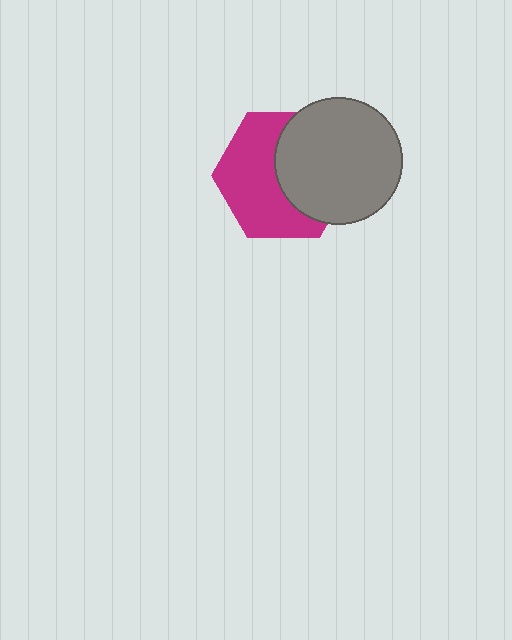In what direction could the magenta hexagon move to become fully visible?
The magenta hexagon could move left. That would shift it out from behind the gray circle entirely.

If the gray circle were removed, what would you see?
You would see the complete magenta hexagon.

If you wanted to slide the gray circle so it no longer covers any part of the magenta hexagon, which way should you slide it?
Slide it right — that is the most direct way to separate the two shapes.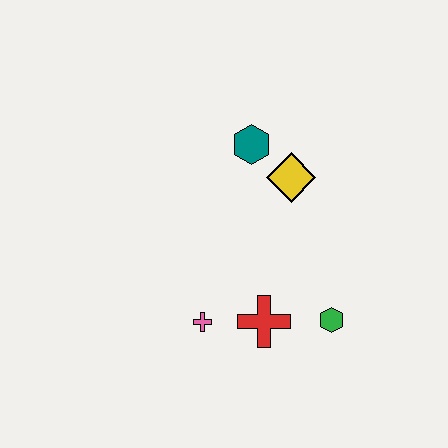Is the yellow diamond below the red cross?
No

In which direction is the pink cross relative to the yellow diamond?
The pink cross is below the yellow diamond.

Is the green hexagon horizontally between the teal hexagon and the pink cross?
No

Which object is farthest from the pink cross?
The teal hexagon is farthest from the pink cross.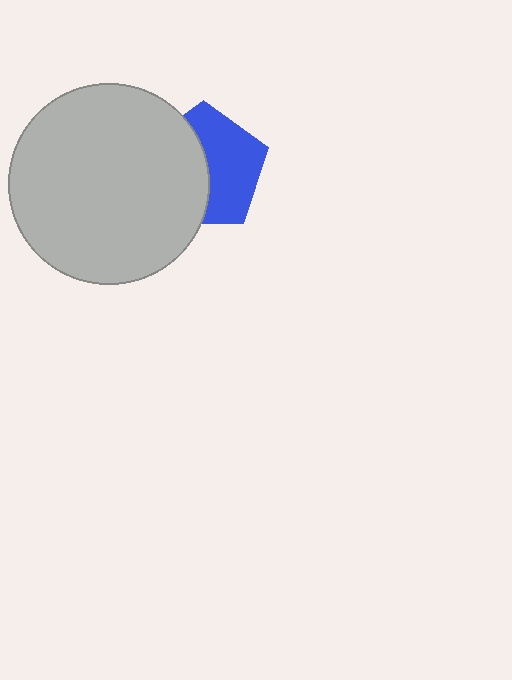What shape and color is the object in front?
The object in front is a light gray circle.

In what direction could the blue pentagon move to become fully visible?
The blue pentagon could move right. That would shift it out from behind the light gray circle entirely.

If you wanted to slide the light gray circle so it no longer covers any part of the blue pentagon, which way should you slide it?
Slide it left — that is the most direct way to separate the two shapes.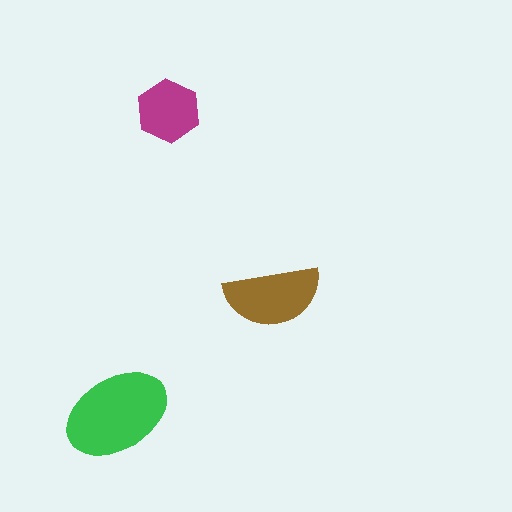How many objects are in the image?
There are 3 objects in the image.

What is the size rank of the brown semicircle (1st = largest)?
2nd.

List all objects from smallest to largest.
The magenta hexagon, the brown semicircle, the green ellipse.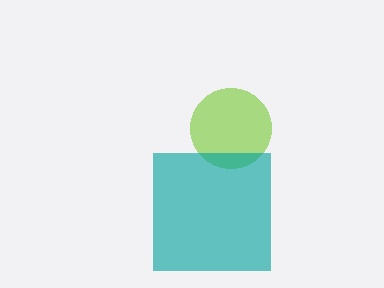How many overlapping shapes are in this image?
There are 2 overlapping shapes in the image.